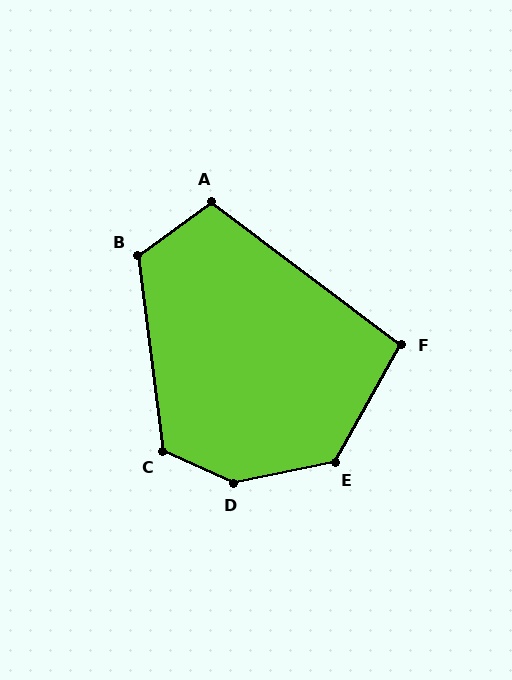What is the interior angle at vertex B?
Approximately 119 degrees (obtuse).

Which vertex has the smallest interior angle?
F, at approximately 97 degrees.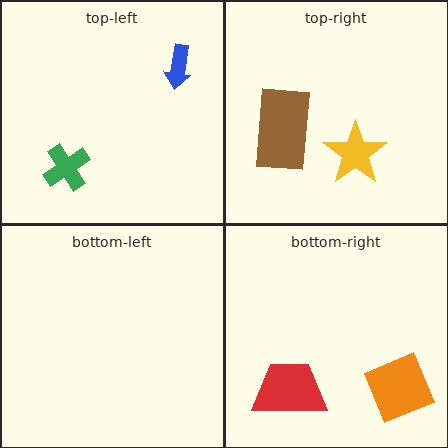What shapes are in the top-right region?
The yellow star, the brown rectangle.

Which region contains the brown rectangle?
The top-right region.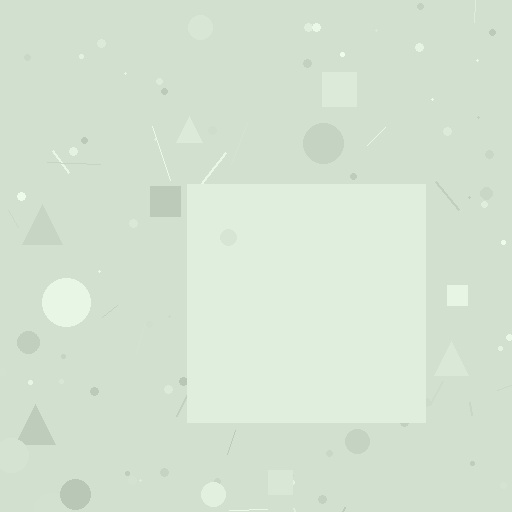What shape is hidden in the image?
A square is hidden in the image.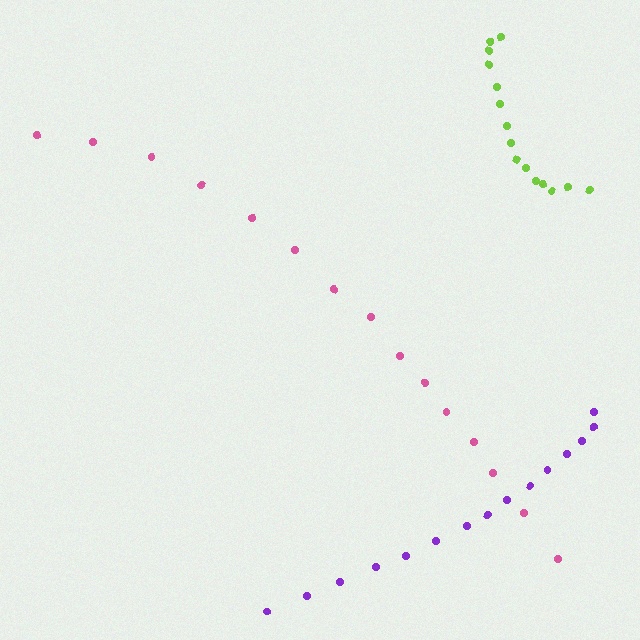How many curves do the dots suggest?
There are 3 distinct paths.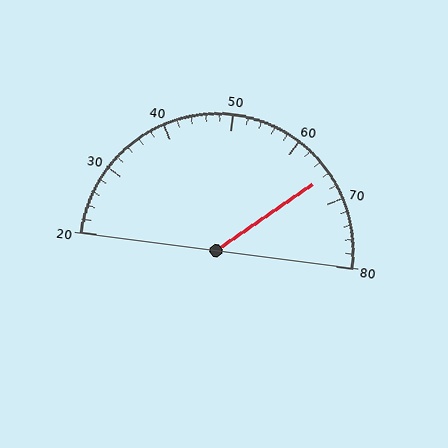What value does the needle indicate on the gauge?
The needle indicates approximately 66.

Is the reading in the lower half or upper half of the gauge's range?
The reading is in the upper half of the range (20 to 80).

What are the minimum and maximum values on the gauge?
The gauge ranges from 20 to 80.